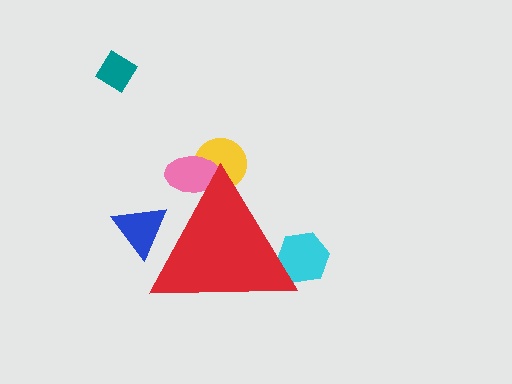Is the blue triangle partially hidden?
Yes, the blue triangle is partially hidden behind the red triangle.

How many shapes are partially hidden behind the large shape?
4 shapes are partially hidden.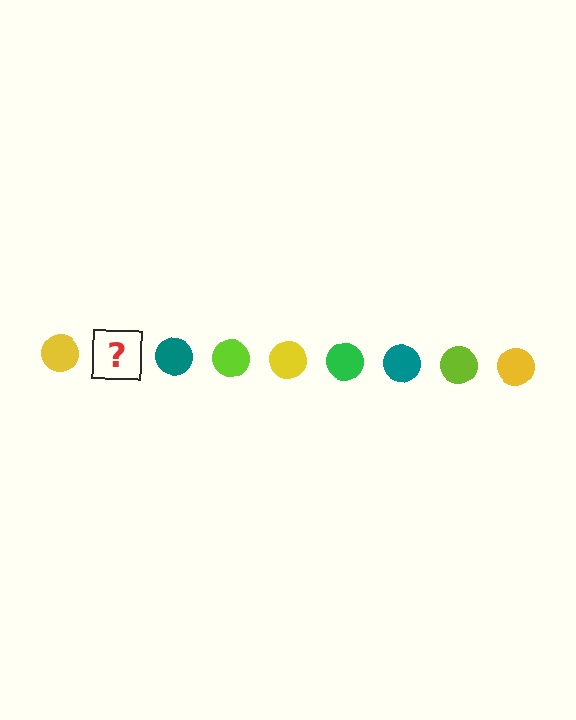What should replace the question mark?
The question mark should be replaced with a green circle.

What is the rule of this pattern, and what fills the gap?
The rule is that the pattern cycles through yellow, green, teal, lime circles. The gap should be filled with a green circle.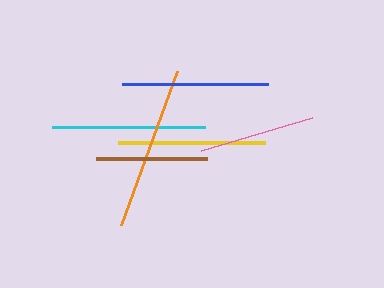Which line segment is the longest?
The orange line is the longest at approximately 164 pixels.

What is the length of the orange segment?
The orange segment is approximately 164 pixels long.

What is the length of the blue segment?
The blue segment is approximately 146 pixels long.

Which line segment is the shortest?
The brown line is the shortest at approximately 112 pixels.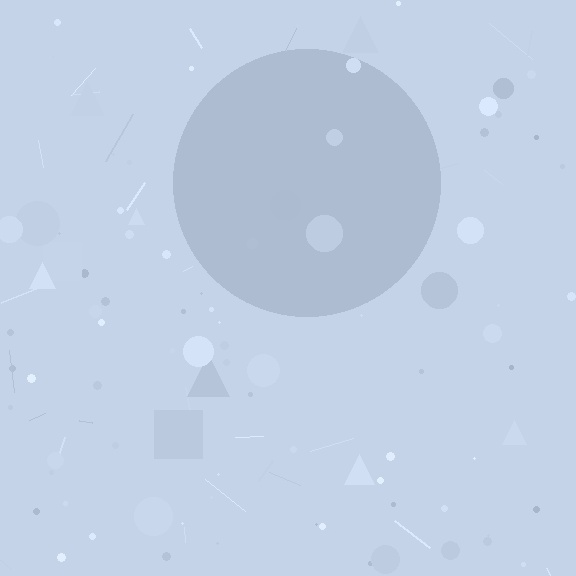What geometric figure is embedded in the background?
A circle is embedded in the background.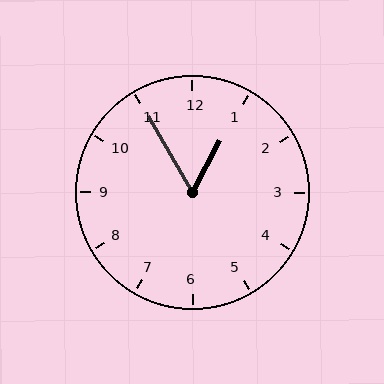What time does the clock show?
12:55.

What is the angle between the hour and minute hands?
Approximately 58 degrees.